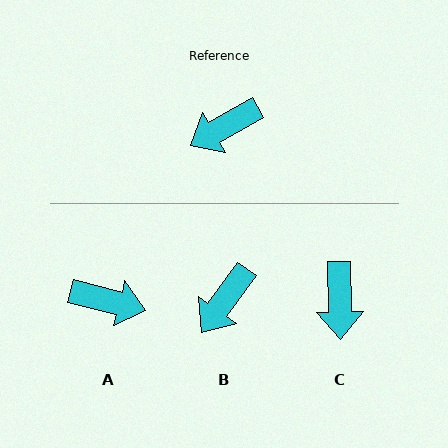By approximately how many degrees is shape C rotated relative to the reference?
Approximately 61 degrees counter-clockwise.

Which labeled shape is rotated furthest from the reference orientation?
A, about 136 degrees away.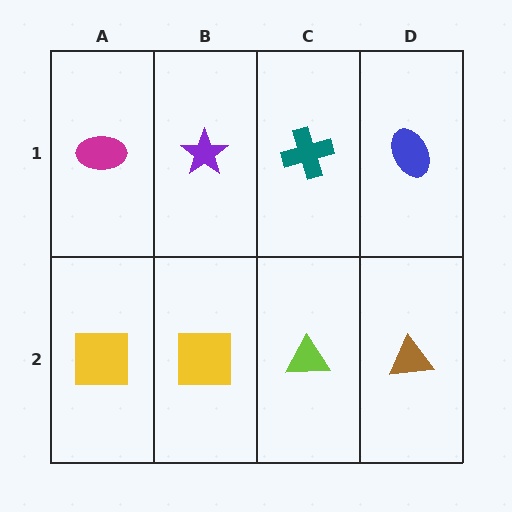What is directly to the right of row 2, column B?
A lime triangle.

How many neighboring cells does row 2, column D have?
2.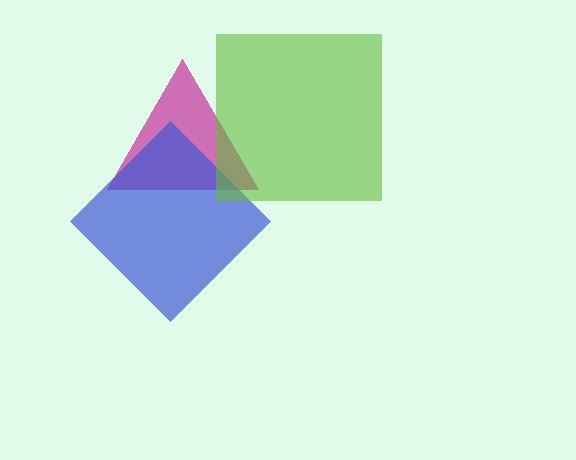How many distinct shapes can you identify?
There are 3 distinct shapes: a magenta triangle, a blue diamond, a lime square.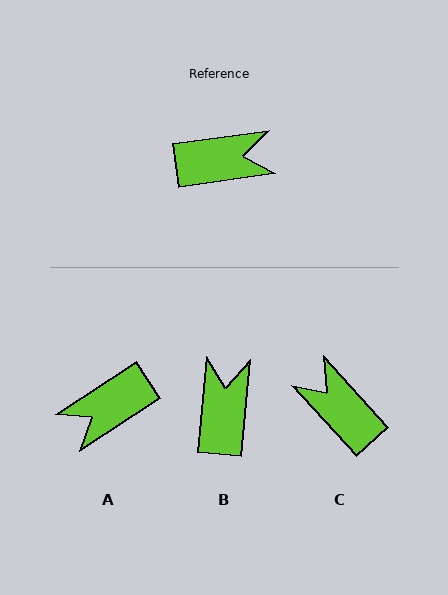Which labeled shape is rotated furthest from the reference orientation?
A, about 155 degrees away.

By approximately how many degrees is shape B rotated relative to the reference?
Approximately 77 degrees counter-clockwise.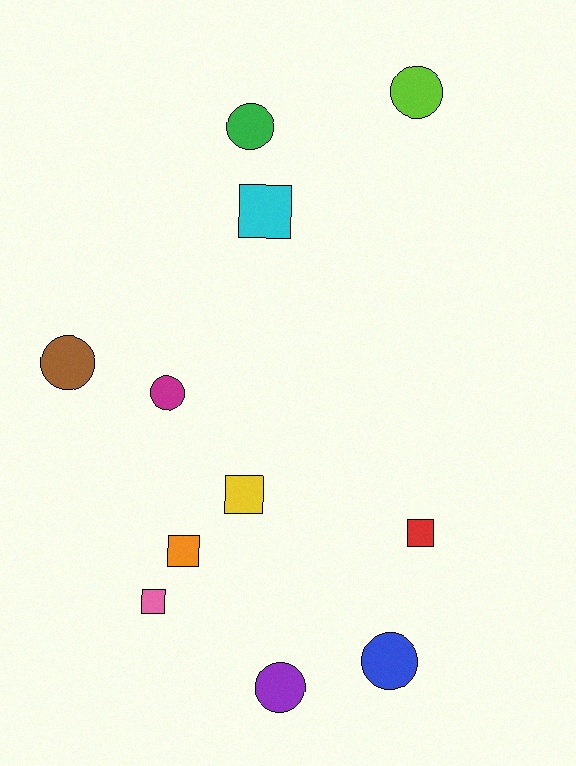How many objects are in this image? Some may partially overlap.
There are 11 objects.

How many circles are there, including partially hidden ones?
There are 6 circles.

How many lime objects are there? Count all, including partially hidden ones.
There is 1 lime object.